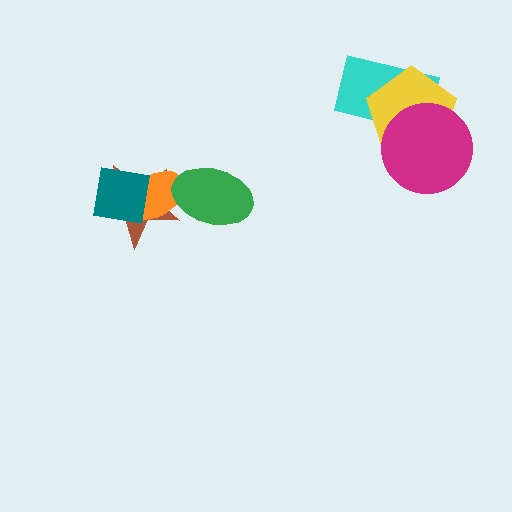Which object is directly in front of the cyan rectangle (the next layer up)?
The yellow pentagon is directly in front of the cyan rectangle.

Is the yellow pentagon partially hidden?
Yes, it is partially covered by another shape.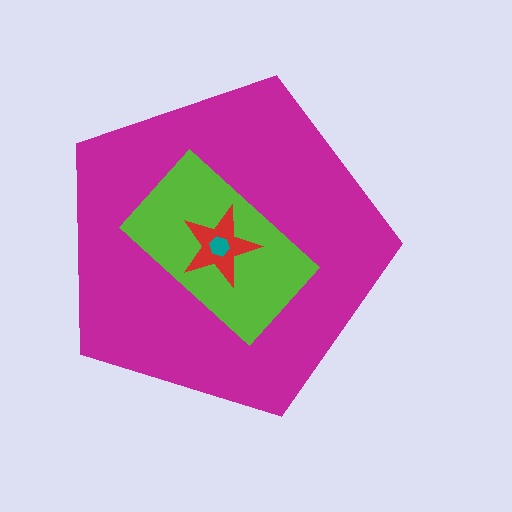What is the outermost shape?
The magenta pentagon.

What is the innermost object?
The teal hexagon.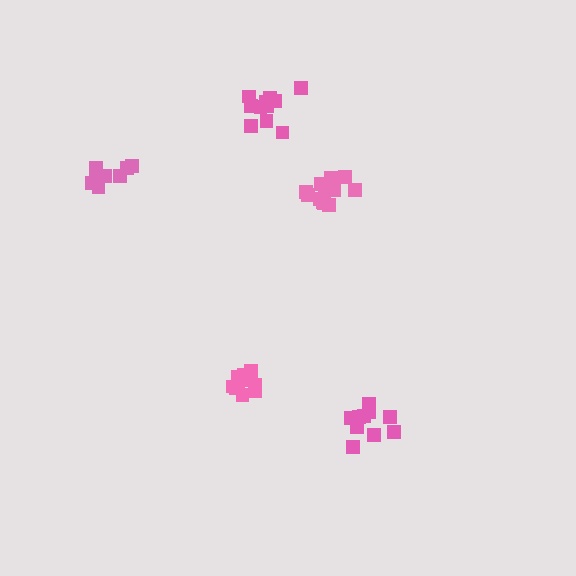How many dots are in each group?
Group 1: 8 dots, Group 2: 10 dots, Group 3: 12 dots, Group 4: 13 dots, Group 5: 10 dots (53 total).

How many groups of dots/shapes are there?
There are 5 groups.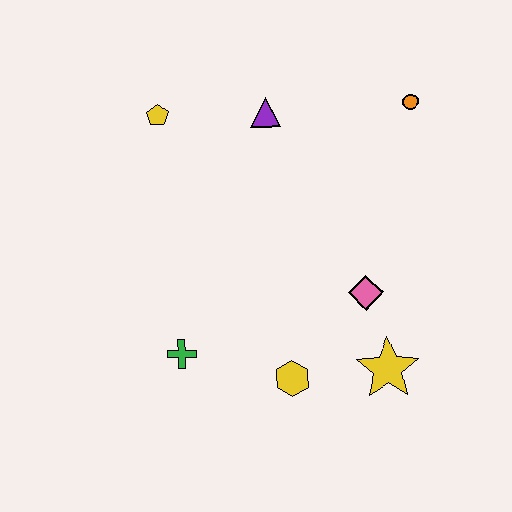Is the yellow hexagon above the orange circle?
No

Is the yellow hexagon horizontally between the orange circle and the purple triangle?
Yes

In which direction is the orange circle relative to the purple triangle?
The orange circle is to the right of the purple triangle.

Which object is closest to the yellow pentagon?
The purple triangle is closest to the yellow pentagon.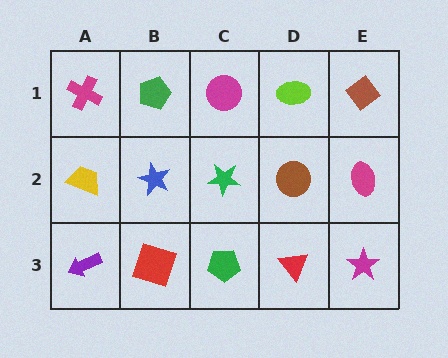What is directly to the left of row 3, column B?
A purple arrow.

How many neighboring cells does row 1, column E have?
2.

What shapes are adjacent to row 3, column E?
A magenta ellipse (row 2, column E), a red triangle (row 3, column D).